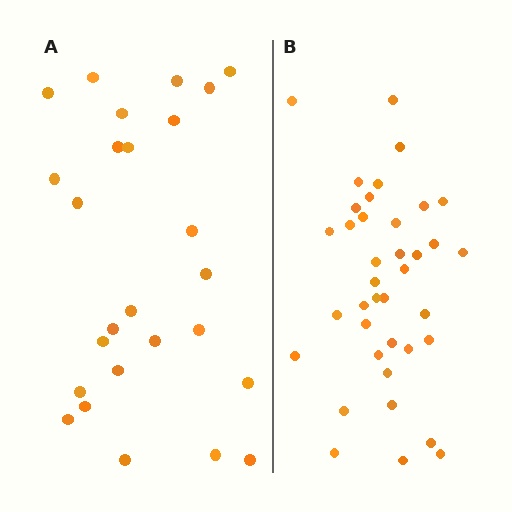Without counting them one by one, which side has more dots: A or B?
Region B (the right region) has more dots.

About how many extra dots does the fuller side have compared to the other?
Region B has roughly 12 or so more dots than region A.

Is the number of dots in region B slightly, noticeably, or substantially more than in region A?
Region B has substantially more. The ratio is roughly 1.5 to 1.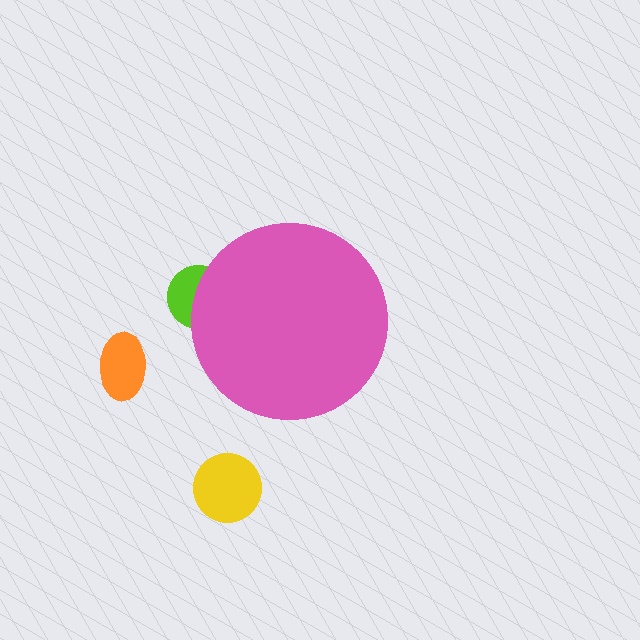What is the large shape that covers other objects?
A pink circle.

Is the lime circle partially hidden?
Yes, the lime circle is partially hidden behind the pink circle.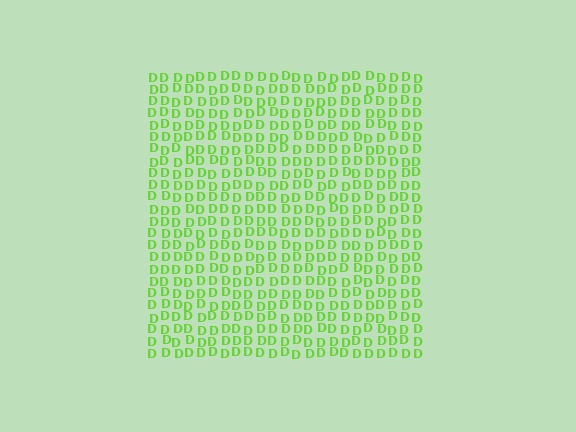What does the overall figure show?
The overall figure shows a square.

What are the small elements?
The small elements are letter D's.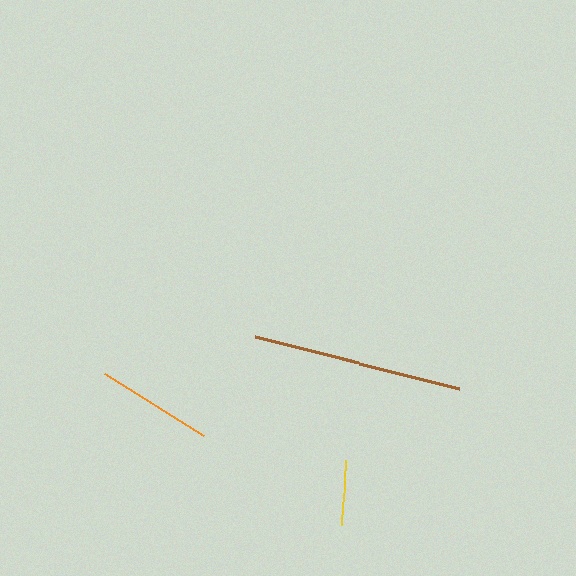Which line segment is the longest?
The brown line is the longest at approximately 211 pixels.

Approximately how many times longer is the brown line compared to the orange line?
The brown line is approximately 1.8 times the length of the orange line.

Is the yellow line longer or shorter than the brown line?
The brown line is longer than the yellow line.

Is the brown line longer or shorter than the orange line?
The brown line is longer than the orange line.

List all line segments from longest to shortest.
From longest to shortest: brown, orange, yellow.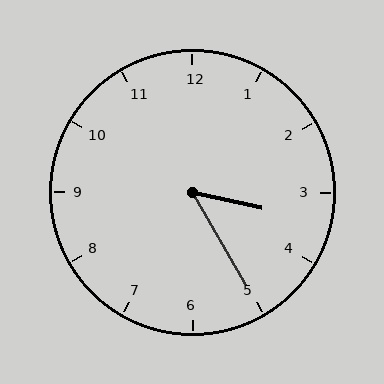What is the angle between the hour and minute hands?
Approximately 48 degrees.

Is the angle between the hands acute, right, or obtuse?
It is acute.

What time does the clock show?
3:25.